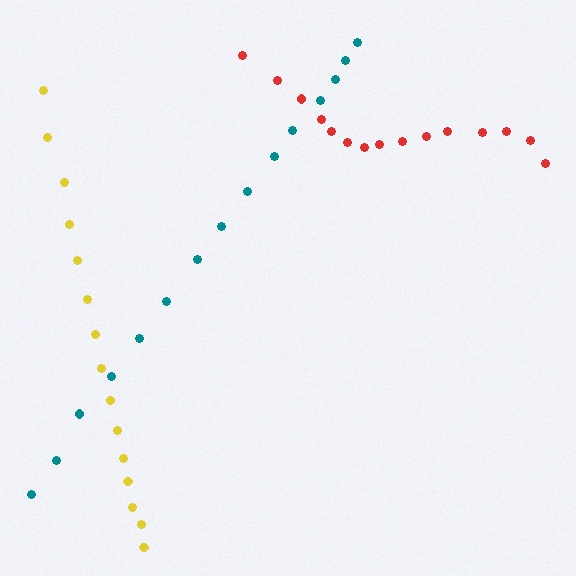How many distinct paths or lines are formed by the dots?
There are 3 distinct paths.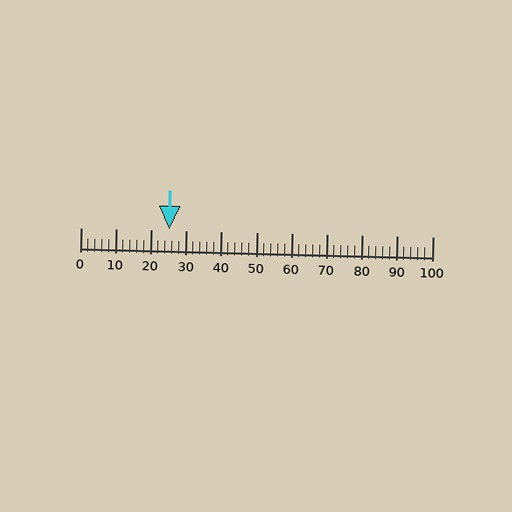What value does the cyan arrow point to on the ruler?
The cyan arrow points to approximately 25.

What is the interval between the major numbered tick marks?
The major tick marks are spaced 10 units apart.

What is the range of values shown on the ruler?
The ruler shows values from 0 to 100.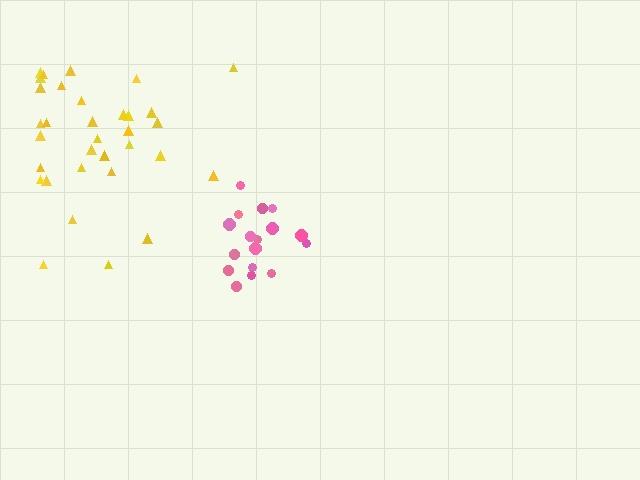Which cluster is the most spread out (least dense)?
Yellow.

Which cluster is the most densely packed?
Pink.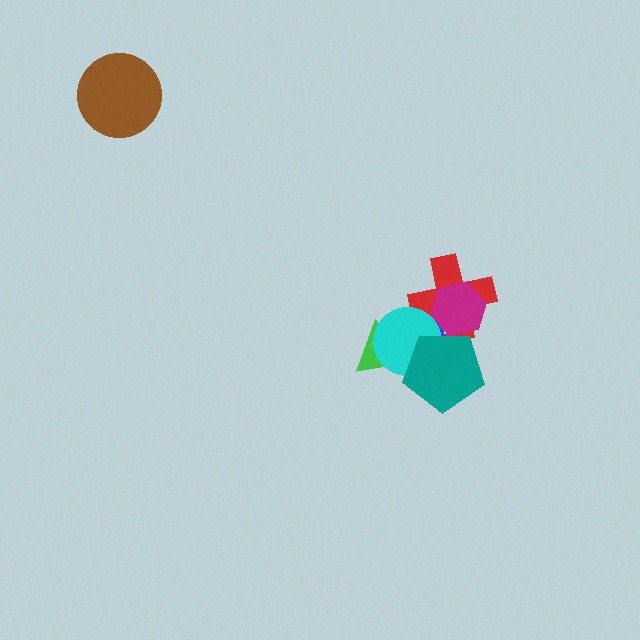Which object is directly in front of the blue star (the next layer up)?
The red cross is directly in front of the blue star.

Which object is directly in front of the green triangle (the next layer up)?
The blue star is directly in front of the green triangle.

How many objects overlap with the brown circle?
0 objects overlap with the brown circle.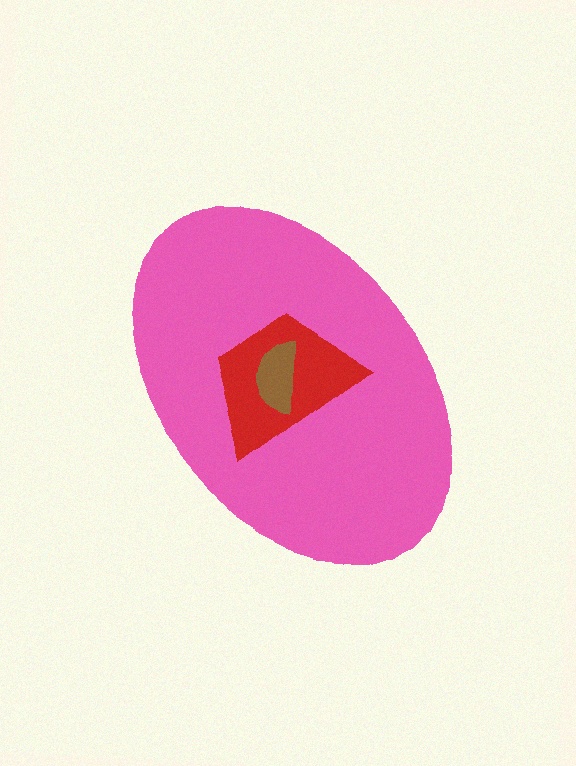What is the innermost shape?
The brown semicircle.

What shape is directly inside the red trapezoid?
The brown semicircle.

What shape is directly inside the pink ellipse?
The red trapezoid.